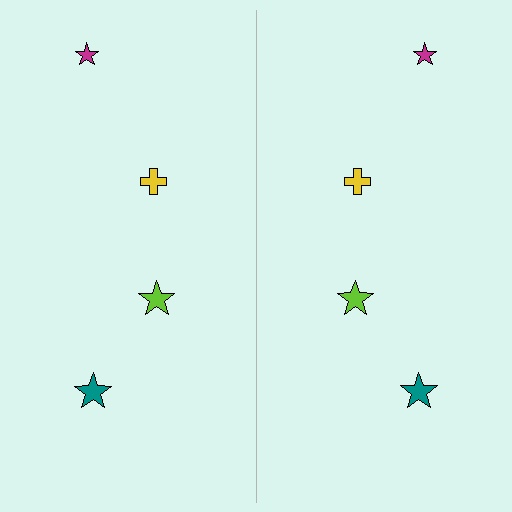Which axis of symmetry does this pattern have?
The pattern has a vertical axis of symmetry running through the center of the image.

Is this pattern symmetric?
Yes, this pattern has bilateral (reflection) symmetry.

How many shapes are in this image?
There are 8 shapes in this image.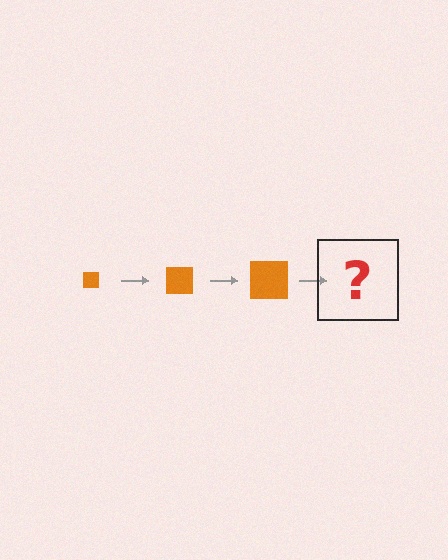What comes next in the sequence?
The next element should be an orange square, larger than the previous one.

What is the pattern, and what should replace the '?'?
The pattern is that the square gets progressively larger each step. The '?' should be an orange square, larger than the previous one.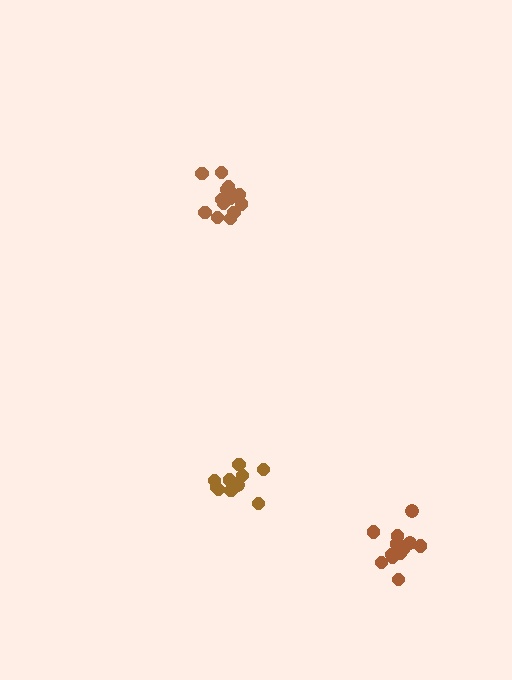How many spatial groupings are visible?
There are 3 spatial groupings.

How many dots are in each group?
Group 1: 15 dots, Group 2: 10 dots, Group 3: 14 dots (39 total).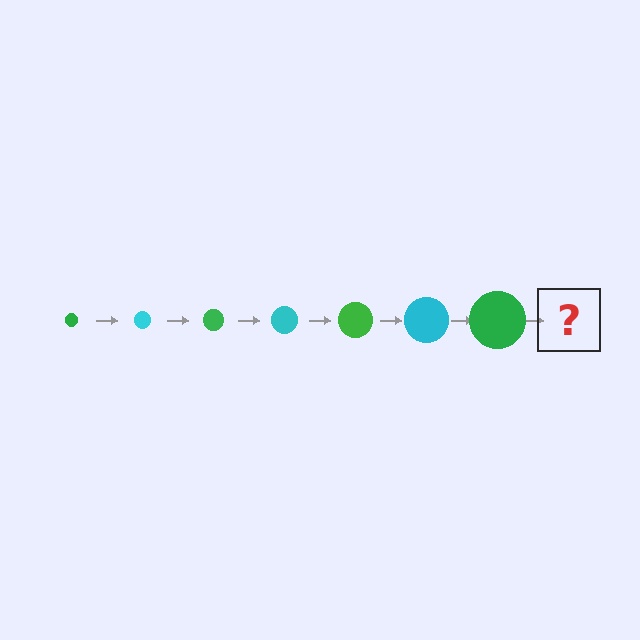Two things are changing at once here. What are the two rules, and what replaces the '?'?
The two rules are that the circle grows larger each step and the color cycles through green and cyan. The '?' should be a cyan circle, larger than the previous one.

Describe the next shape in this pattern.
It should be a cyan circle, larger than the previous one.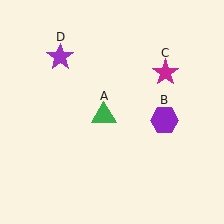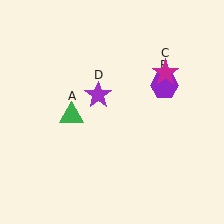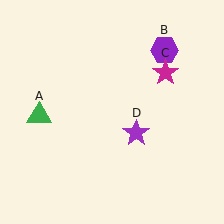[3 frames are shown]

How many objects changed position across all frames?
3 objects changed position: green triangle (object A), purple hexagon (object B), purple star (object D).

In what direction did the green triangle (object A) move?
The green triangle (object A) moved left.